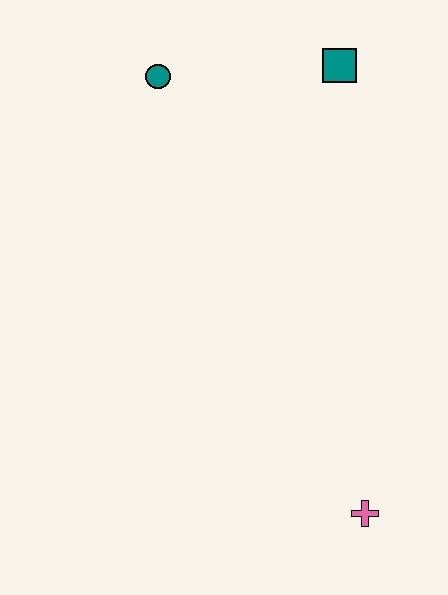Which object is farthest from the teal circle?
The pink cross is farthest from the teal circle.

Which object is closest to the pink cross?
The teal square is closest to the pink cross.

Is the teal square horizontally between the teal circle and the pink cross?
Yes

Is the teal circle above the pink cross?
Yes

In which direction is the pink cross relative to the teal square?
The pink cross is below the teal square.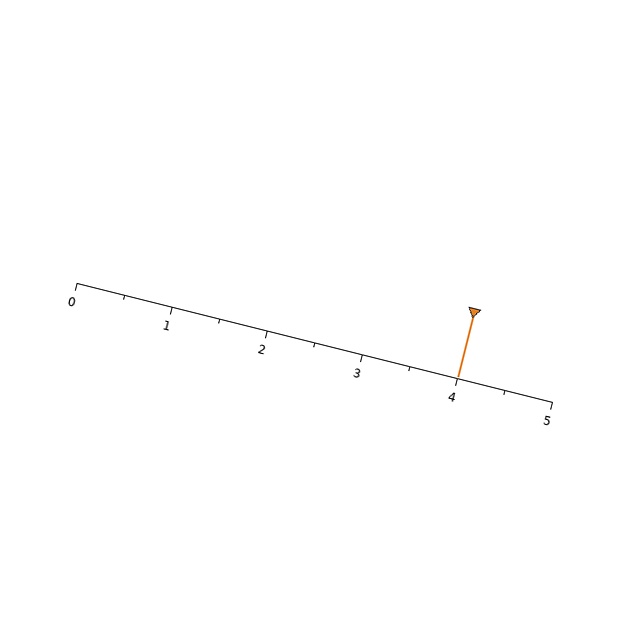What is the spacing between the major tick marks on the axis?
The major ticks are spaced 1 apart.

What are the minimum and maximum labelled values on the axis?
The axis runs from 0 to 5.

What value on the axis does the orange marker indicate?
The marker indicates approximately 4.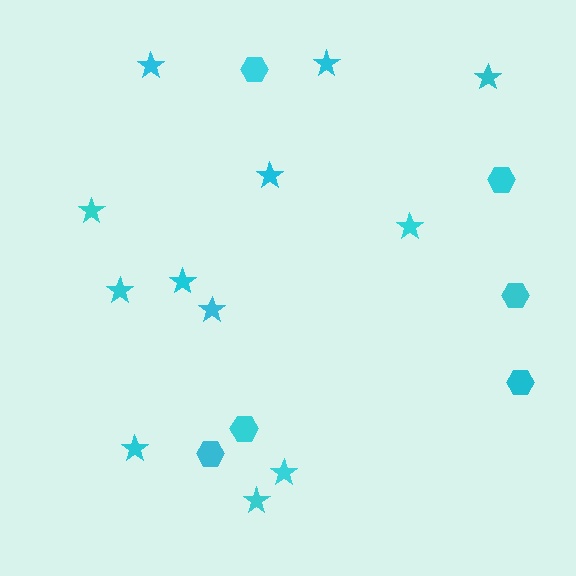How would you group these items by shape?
There are 2 groups: one group of hexagons (6) and one group of stars (12).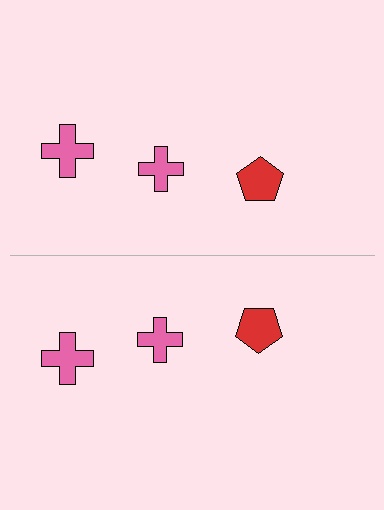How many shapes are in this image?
There are 6 shapes in this image.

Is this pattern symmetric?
Yes, this pattern has bilateral (reflection) symmetry.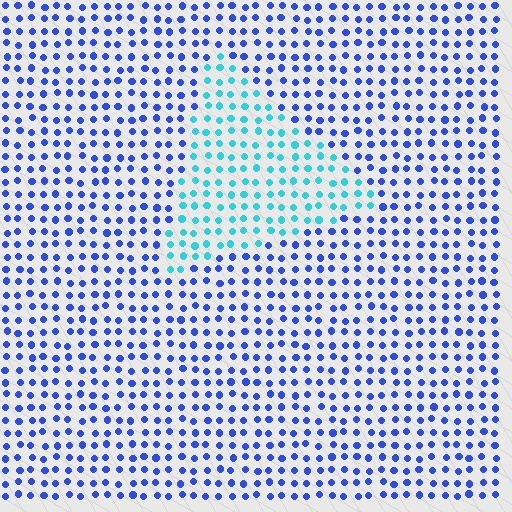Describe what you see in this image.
The image is filled with small blue elements in a uniform arrangement. A triangle-shaped region is visible where the elements are tinted to a slightly different hue, forming a subtle color boundary.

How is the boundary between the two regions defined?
The boundary is defined purely by a slight shift in hue (about 46 degrees). Spacing, size, and orientation are identical on both sides.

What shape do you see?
I see a triangle.